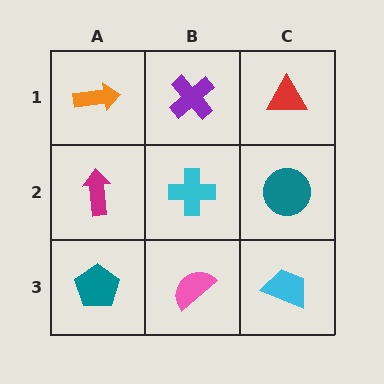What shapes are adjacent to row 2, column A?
An orange arrow (row 1, column A), a teal pentagon (row 3, column A), a cyan cross (row 2, column B).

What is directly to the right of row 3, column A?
A pink semicircle.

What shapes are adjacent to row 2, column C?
A red triangle (row 1, column C), a cyan trapezoid (row 3, column C), a cyan cross (row 2, column B).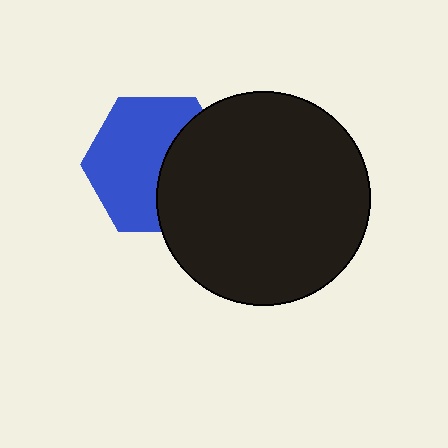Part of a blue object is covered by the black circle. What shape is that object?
It is a hexagon.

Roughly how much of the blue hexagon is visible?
About half of it is visible (roughly 61%).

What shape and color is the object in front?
The object in front is a black circle.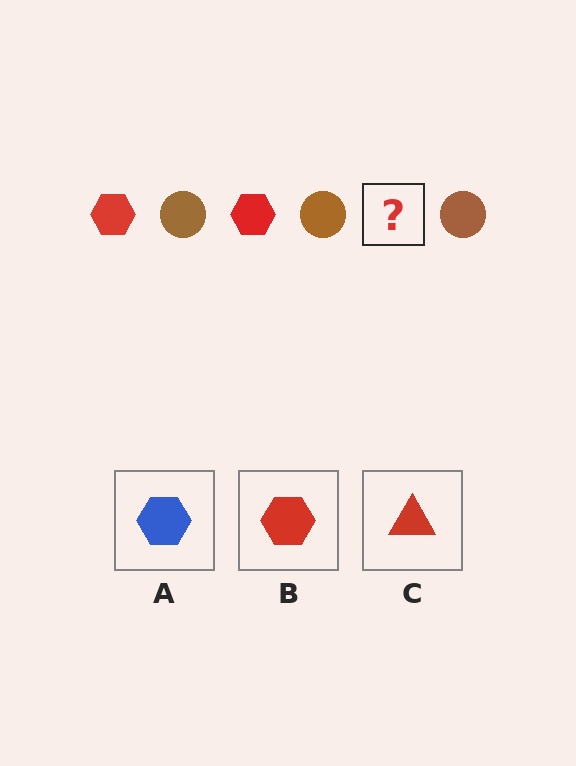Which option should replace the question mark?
Option B.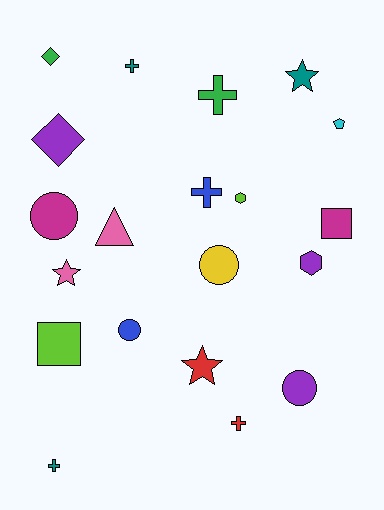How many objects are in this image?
There are 20 objects.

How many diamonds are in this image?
There are 2 diamonds.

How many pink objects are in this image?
There are 2 pink objects.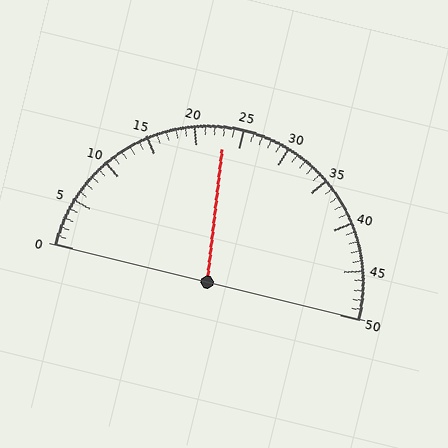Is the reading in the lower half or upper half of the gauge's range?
The reading is in the lower half of the range (0 to 50).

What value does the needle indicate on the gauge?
The needle indicates approximately 23.